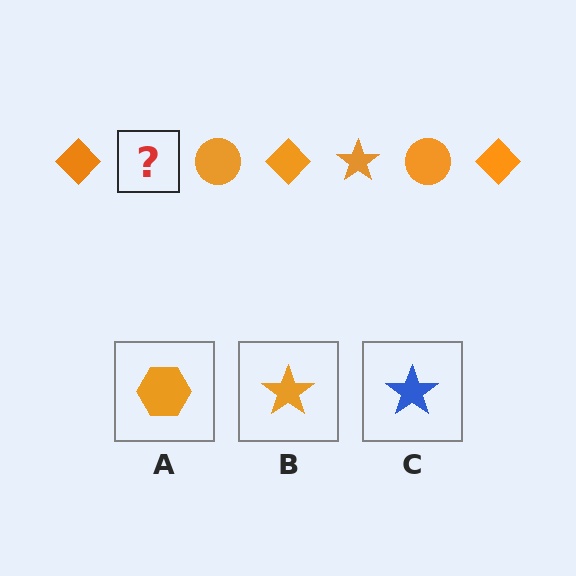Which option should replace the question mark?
Option B.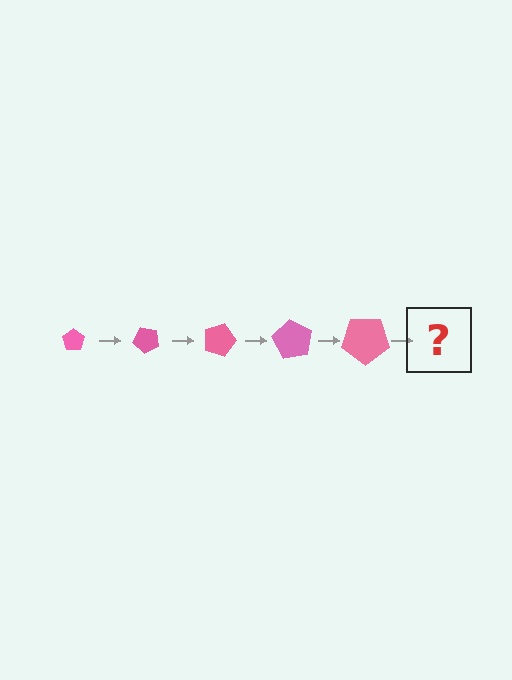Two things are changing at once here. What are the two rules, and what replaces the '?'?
The two rules are that the pentagon grows larger each step and it rotates 45 degrees each step. The '?' should be a pentagon, larger than the previous one and rotated 225 degrees from the start.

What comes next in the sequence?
The next element should be a pentagon, larger than the previous one and rotated 225 degrees from the start.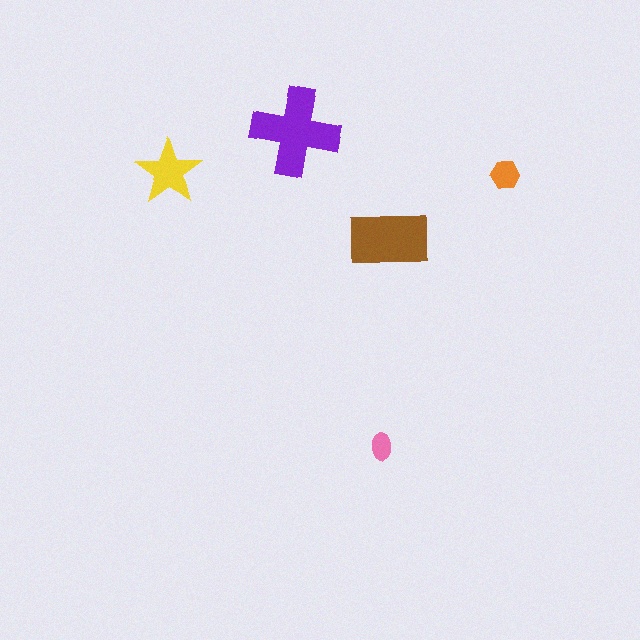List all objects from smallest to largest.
The pink ellipse, the orange hexagon, the yellow star, the brown rectangle, the purple cross.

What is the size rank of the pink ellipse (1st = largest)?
5th.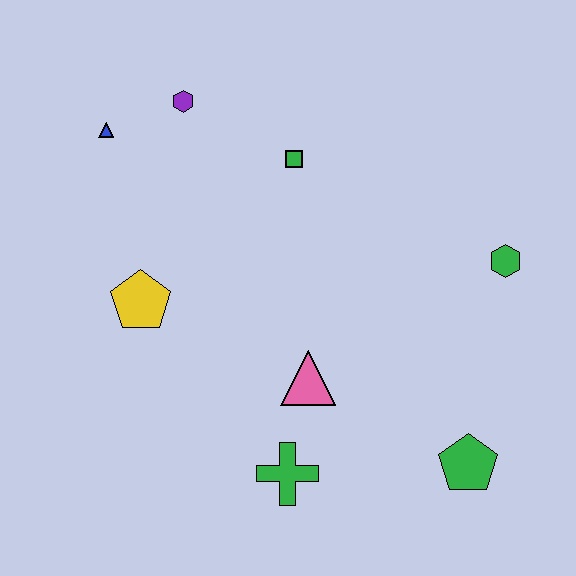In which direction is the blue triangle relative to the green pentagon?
The blue triangle is to the left of the green pentagon.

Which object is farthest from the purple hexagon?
The green pentagon is farthest from the purple hexagon.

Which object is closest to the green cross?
The pink triangle is closest to the green cross.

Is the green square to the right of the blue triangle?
Yes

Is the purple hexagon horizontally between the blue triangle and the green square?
Yes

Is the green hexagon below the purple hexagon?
Yes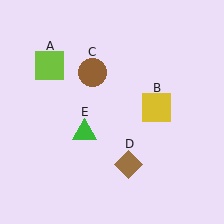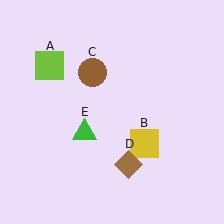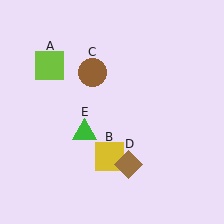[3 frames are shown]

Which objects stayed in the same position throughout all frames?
Lime square (object A) and brown circle (object C) and brown diamond (object D) and green triangle (object E) remained stationary.